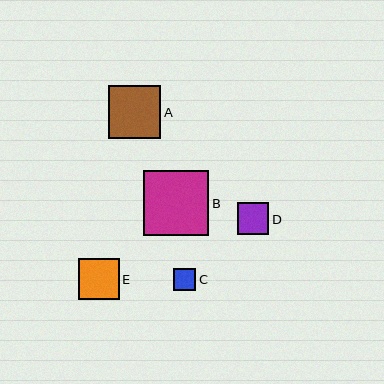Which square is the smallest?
Square C is the smallest with a size of approximately 22 pixels.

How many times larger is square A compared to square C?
Square A is approximately 2.4 times the size of square C.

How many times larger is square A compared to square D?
Square A is approximately 1.7 times the size of square D.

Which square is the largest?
Square B is the largest with a size of approximately 65 pixels.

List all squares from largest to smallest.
From largest to smallest: B, A, E, D, C.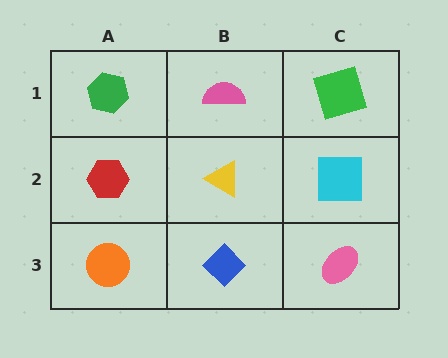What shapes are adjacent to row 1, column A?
A red hexagon (row 2, column A), a pink semicircle (row 1, column B).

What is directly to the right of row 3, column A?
A blue diamond.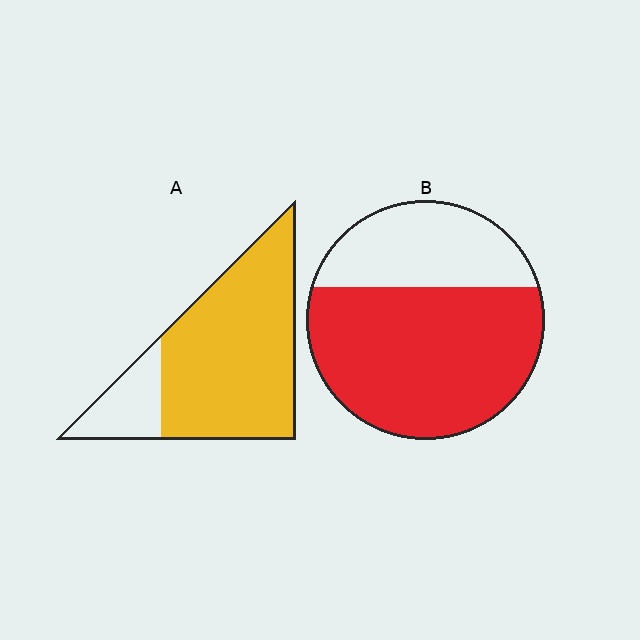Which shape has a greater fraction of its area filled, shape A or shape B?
Shape A.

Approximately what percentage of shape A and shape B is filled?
A is approximately 80% and B is approximately 65%.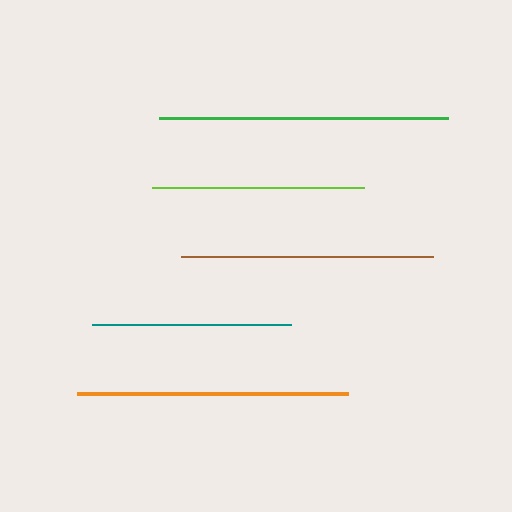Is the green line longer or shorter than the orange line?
The green line is longer than the orange line.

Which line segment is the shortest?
The teal line is the shortest at approximately 199 pixels.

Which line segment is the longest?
The green line is the longest at approximately 289 pixels.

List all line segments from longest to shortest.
From longest to shortest: green, orange, brown, lime, teal.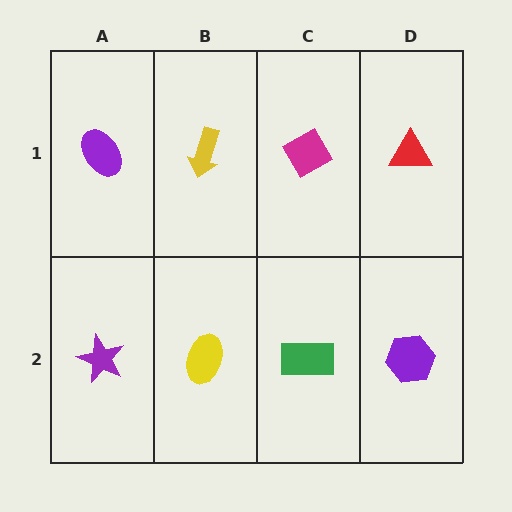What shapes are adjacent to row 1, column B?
A yellow ellipse (row 2, column B), a purple ellipse (row 1, column A), a magenta diamond (row 1, column C).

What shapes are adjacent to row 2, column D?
A red triangle (row 1, column D), a green rectangle (row 2, column C).